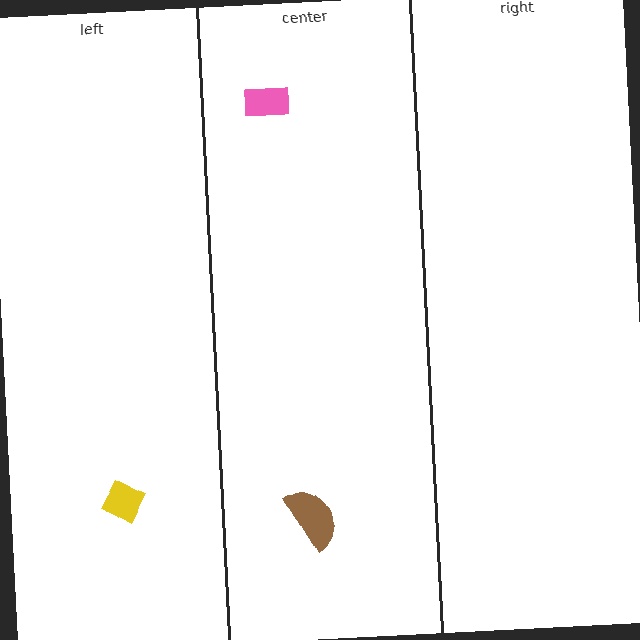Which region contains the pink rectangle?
The center region.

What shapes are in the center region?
The pink rectangle, the brown semicircle.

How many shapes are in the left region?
1.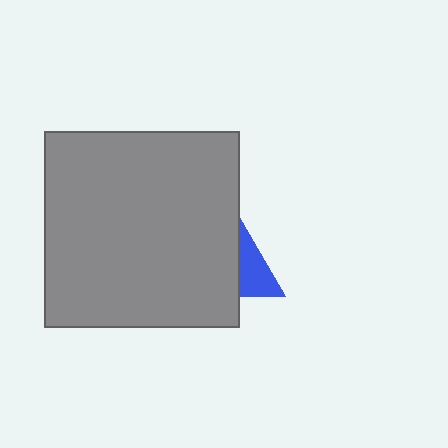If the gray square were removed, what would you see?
You would see the complete blue triangle.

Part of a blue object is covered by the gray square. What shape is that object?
It is a triangle.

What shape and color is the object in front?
The object in front is a gray square.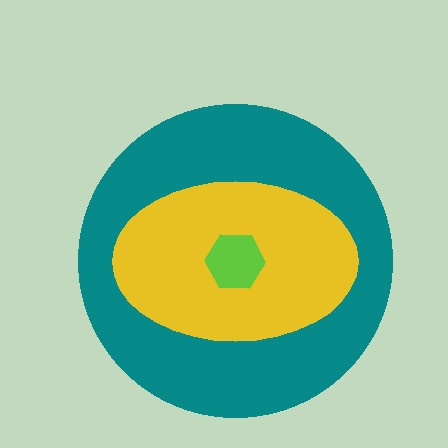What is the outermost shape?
The teal circle.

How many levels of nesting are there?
3.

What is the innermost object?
The lime hexagon.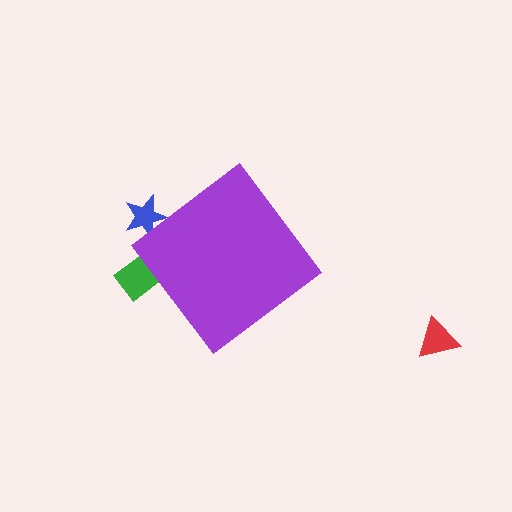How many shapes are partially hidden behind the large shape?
2 shapes are partially hidden.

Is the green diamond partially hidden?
Yes, the green diamond is partially hidden behind the purple diamond.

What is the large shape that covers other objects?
A purple diamond.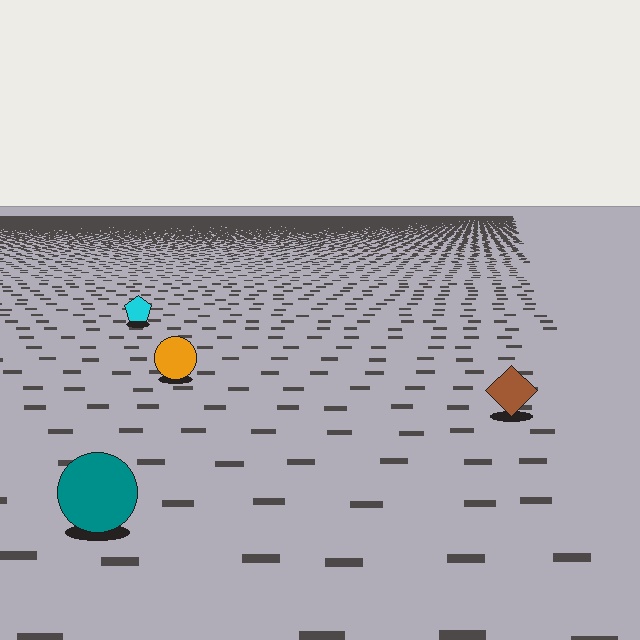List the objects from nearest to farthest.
From nearest to farthest: the teal circle, the brown diamond, the orange circle, the cyan pentagon.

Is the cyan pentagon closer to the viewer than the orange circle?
No. The orange circle is closer — you can tell from the texture gradient: the ground texture is coarser near it.